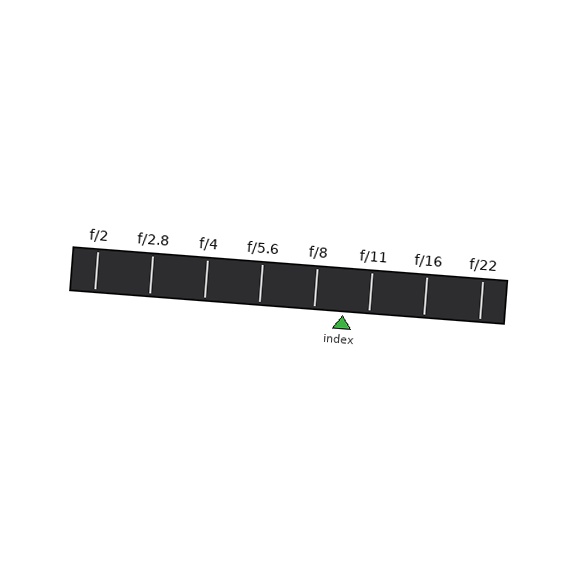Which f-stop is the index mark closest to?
The index mark is closest to f/11.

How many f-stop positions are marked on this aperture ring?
There are 8 f-stop positions marked.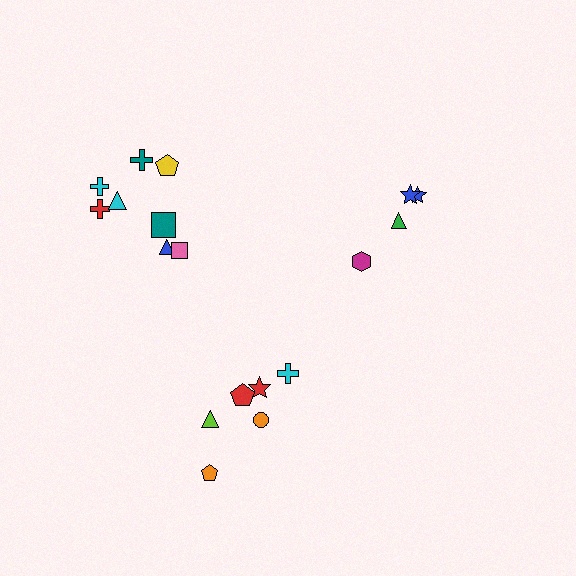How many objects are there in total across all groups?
There are 18 objects.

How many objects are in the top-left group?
There are 8 objects.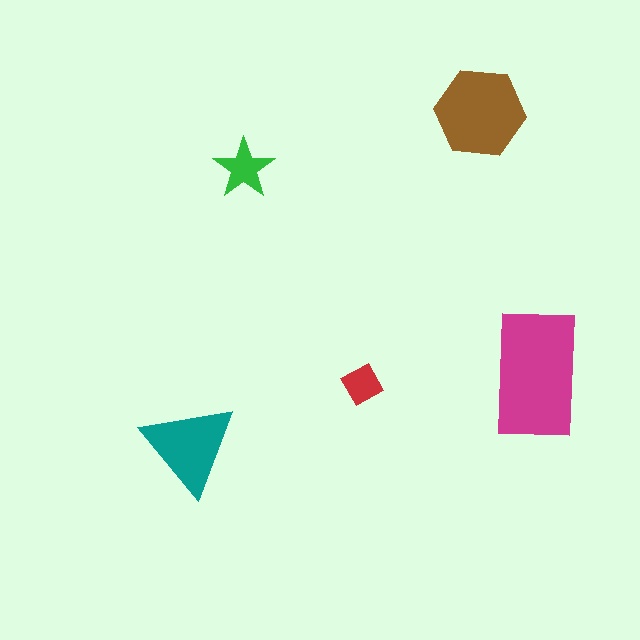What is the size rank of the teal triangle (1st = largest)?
3rd.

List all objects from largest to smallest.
The magenta rectangle, the brown hexagon, the teal triangle, the green star, the red square.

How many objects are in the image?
There are 5 objects in the image.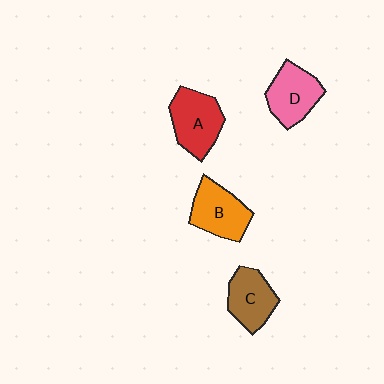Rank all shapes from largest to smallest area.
From largest to smallest: A (red), B (orange), D (pink), C (brown).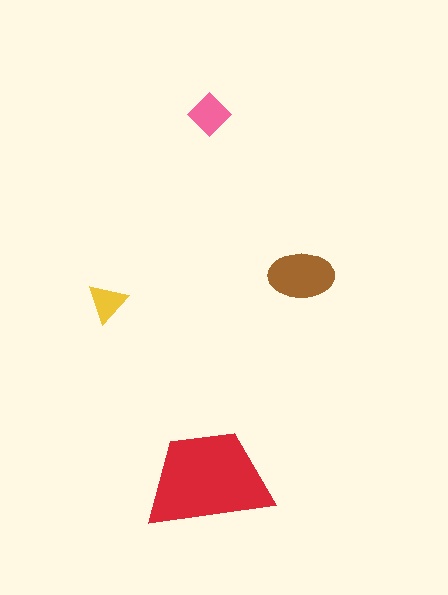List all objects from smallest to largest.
The yellow triangle, the pink diamond, the brown ellipse, the red trapezoid.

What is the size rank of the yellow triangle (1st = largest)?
4th.